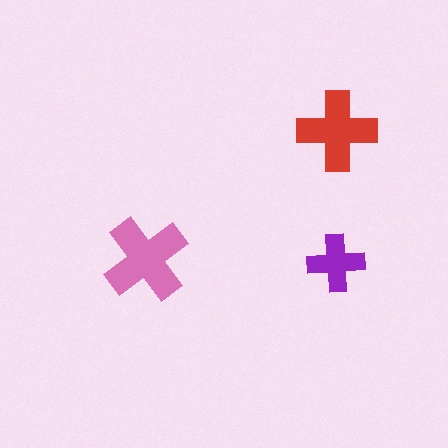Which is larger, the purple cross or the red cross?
The red one.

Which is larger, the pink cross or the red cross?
The pink one.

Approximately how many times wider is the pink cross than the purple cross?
About 1.5 times wider.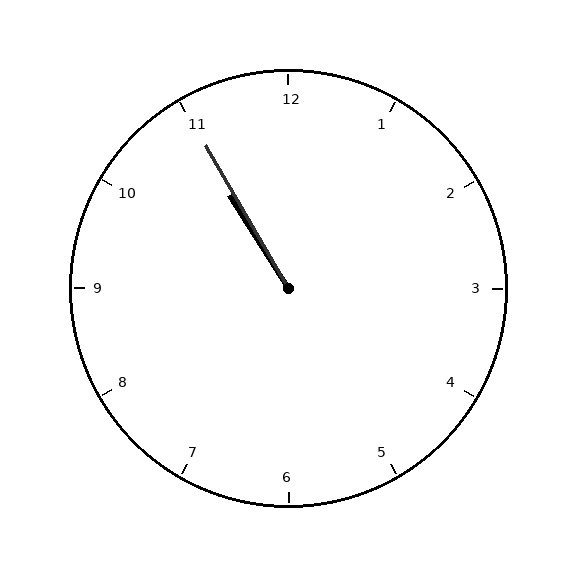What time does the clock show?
10:55.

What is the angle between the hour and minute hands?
Approximately 2 degrees.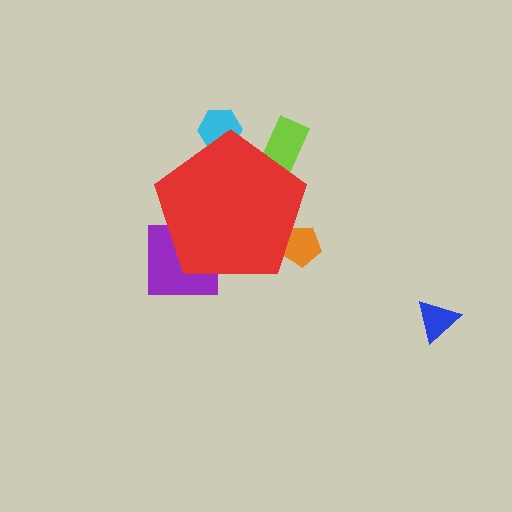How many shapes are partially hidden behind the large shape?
4 shapes are partially hidden.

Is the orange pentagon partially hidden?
Yes, the orange pentagon is partially hidden behind the red pentagon.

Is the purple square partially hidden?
Yes, the purple square is partially hidden behind the red pentagon.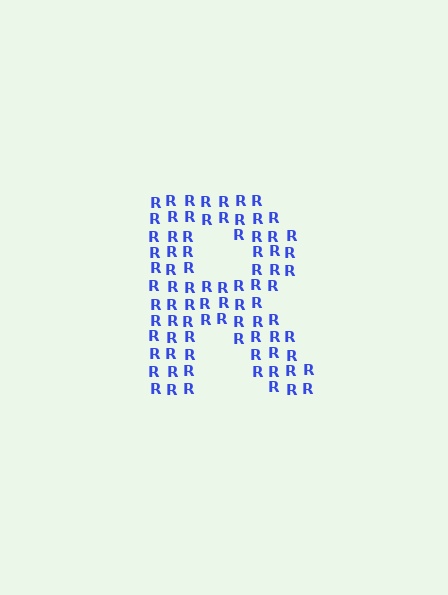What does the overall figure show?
The overall figure shows the letter R.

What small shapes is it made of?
It is made of small letter R's.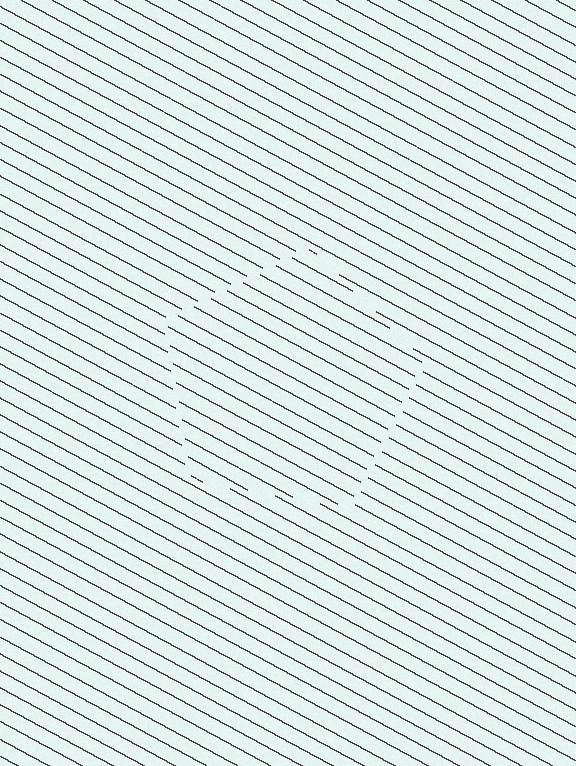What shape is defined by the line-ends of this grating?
An illusory pentagon. The interior of the shape contains the same grating, shifted by half a period — the contour is defined by the phase discontinuity where line-ends from the inner and outer gratings abut.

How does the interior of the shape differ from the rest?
The interior of the shape contains the same grating, shifted by half a period — the contour is defined by the phase discontinuity where line-ends from the inner and outer gratings abut.